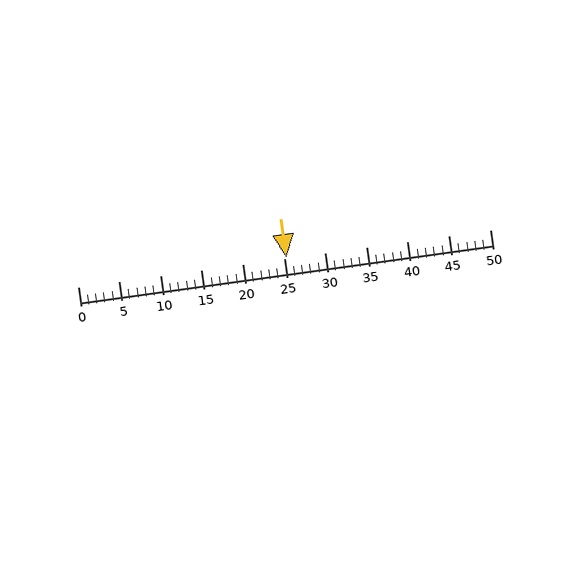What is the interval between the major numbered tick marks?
The major tick marks are spaced 5 units apart.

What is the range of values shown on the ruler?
The ruler shows values from 0 to 50.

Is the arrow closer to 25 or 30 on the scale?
The arrow is closer to 25.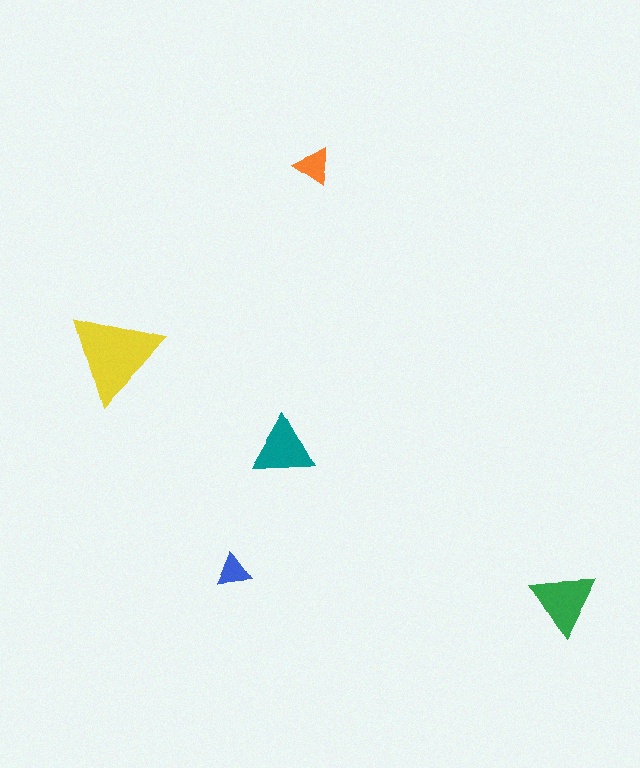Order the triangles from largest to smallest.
the yellow one, the green one, the teal one, the orange one, the blue one.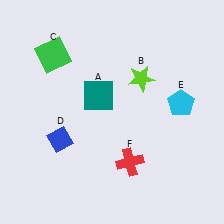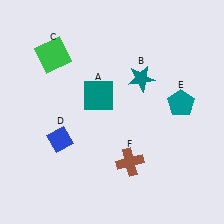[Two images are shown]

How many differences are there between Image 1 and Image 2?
There are 3 differences between the two images.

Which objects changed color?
B changed from lime to teal. E changed from cyan to teal. F changed from red to brown.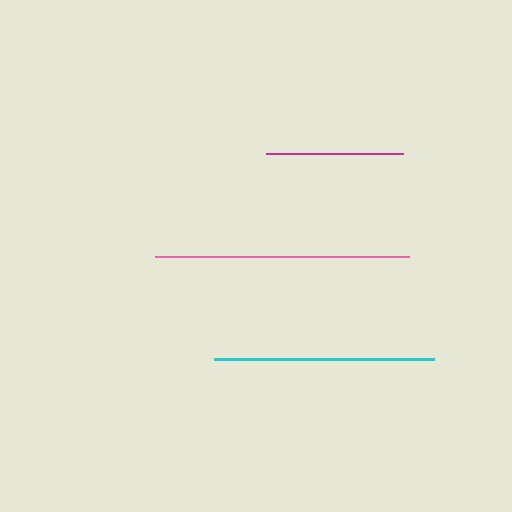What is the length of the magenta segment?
The magenta segment is approximately 137 pixels long.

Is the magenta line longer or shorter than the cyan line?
The cyan line is longer than the magenta line.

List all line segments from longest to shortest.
From longest to shortest: pink, cyan, magenta.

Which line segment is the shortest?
The magenta line is the shortest at approximately 137 pixels.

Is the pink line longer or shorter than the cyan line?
The pink line is longer than the cyan line.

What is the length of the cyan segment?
The cyan segment is approximately 219 pixels long.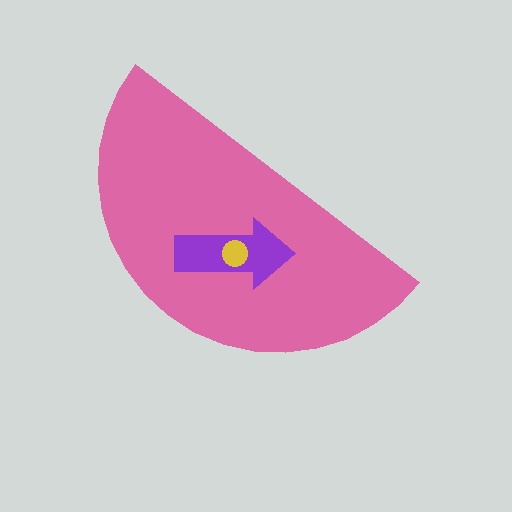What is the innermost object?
The yellow circle.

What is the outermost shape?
The pink semicircle.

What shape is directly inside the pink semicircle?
The purple arrow.